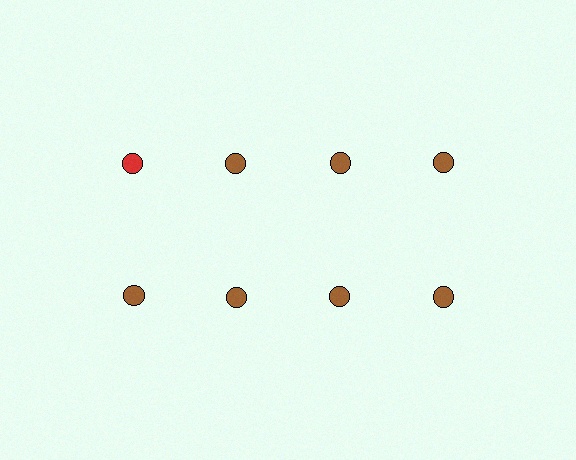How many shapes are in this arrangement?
There are 8 shapes arranged in a grid pattern.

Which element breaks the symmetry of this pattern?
The red circle in the top row, leftmost column breaks the symmetry. All other shapes are brown circles.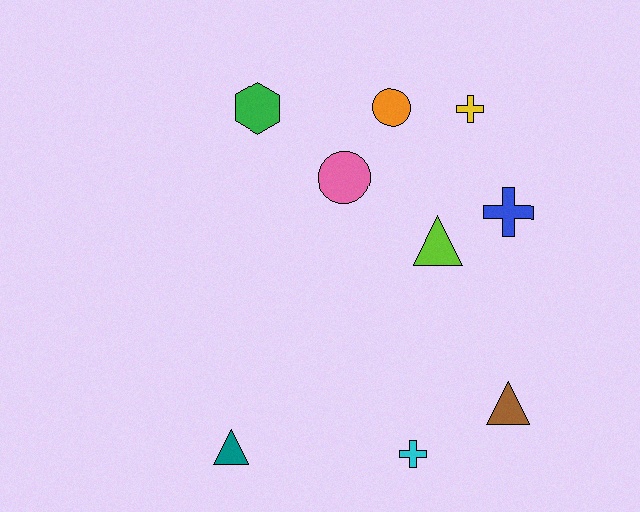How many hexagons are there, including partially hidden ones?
There is 1 hexagon.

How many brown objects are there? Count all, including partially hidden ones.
There is 1 brown object.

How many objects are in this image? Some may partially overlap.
There are 9 objects.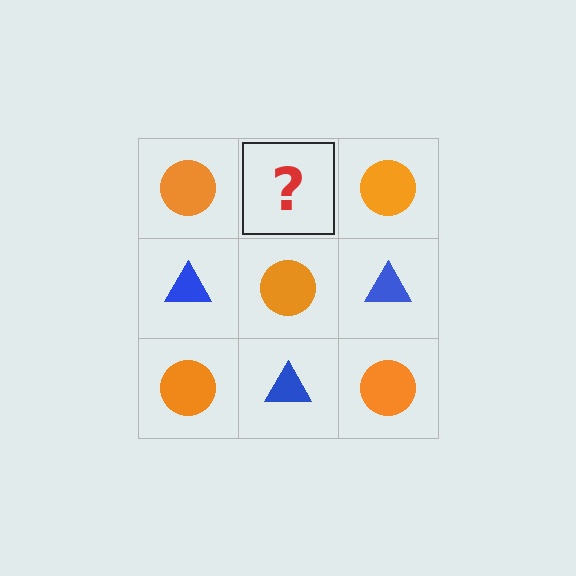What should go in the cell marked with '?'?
The missing cell should contain a blue triangle.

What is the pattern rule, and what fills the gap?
The rule is that it alternates orange circle and blue triangle in a checkerboard pattern. The gap should be filled with a blue triangle.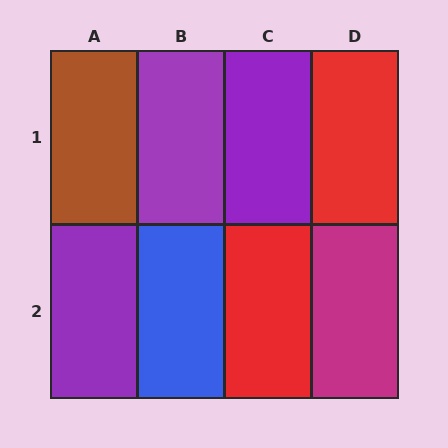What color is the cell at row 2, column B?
Blue.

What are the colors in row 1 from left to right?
Brown, purple, purple, red.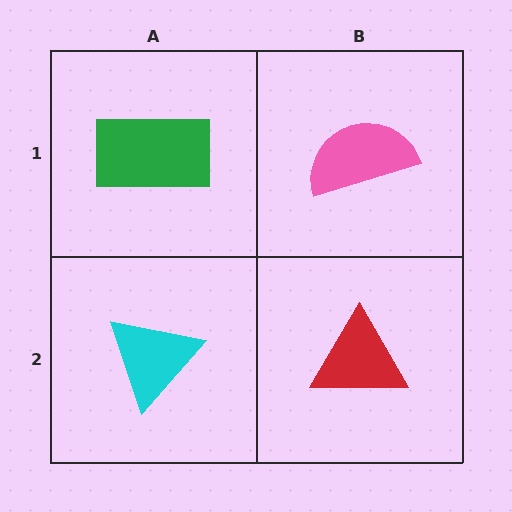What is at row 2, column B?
A red triangle.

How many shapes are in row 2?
2 shapes.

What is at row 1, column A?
A green rectangle.